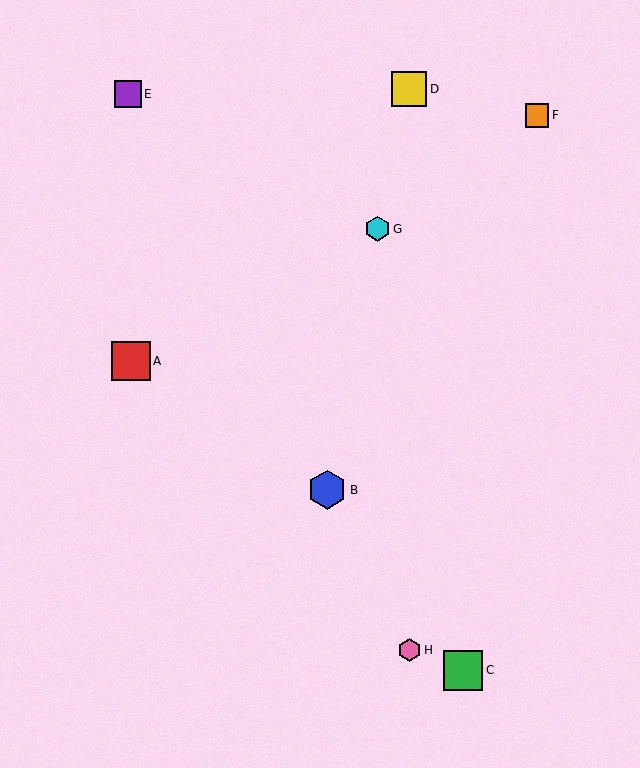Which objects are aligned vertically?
Objects D, H are aligned vertically.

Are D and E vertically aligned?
No, D is at x≈409 and E is at x≈128.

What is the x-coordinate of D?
Object D is at x≈409.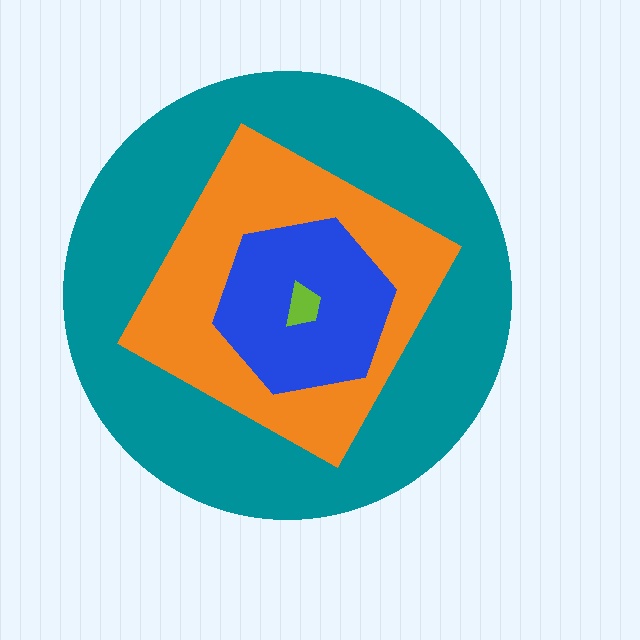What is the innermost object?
The lime trapezoid.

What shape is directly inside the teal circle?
The orange diamond.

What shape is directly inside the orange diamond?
The blue hexagon.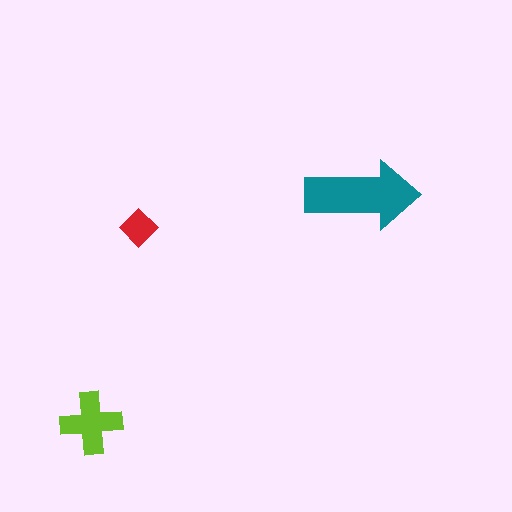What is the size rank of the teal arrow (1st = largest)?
1st.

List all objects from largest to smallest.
The teal arrow, the lime cross, the red diamond.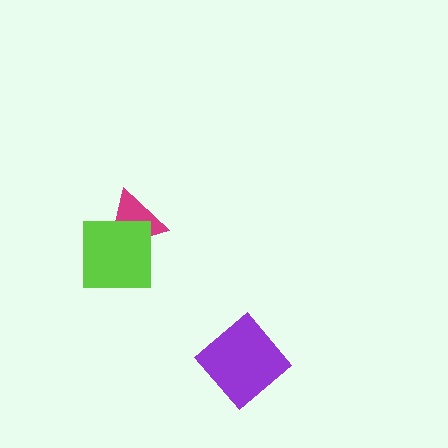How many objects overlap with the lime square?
1 object overlaps with the lime square.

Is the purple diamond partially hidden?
No, no other shape covers it.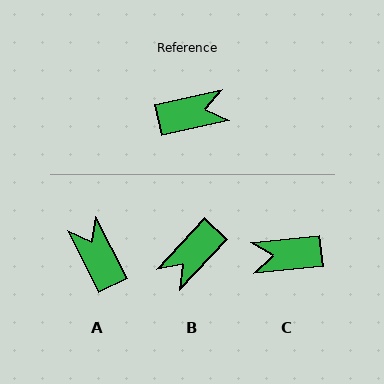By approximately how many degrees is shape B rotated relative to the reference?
Approximately 145 degrees clockwise.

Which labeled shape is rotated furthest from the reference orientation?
C, about 173 degrees away.